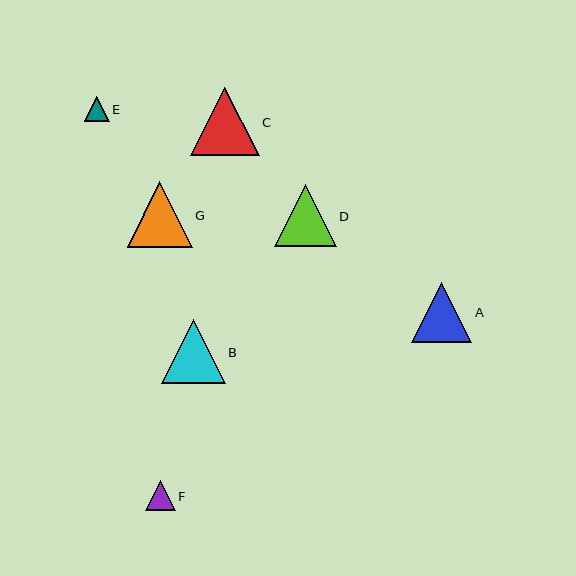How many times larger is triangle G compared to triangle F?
Triangle G is approximately 2.2 times the size of triangle F.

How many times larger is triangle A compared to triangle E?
Triangle A is approximately 2.4 times the size of triangle E.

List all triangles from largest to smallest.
From largest to smallest: C, G, B, D, A, F, E.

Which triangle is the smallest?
Triangle E is the smallest with a size of approximately 25 pixels.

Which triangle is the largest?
Triangle C is the largest with a size of approximately 69 pixels.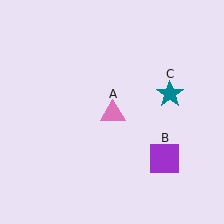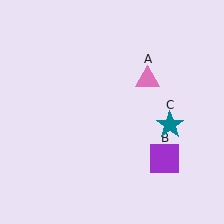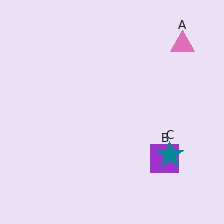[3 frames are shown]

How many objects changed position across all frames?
2 objects changed position: pink triangle (object A), teal star (object C).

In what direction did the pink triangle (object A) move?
The pink triangle (object A) moved up and to the right.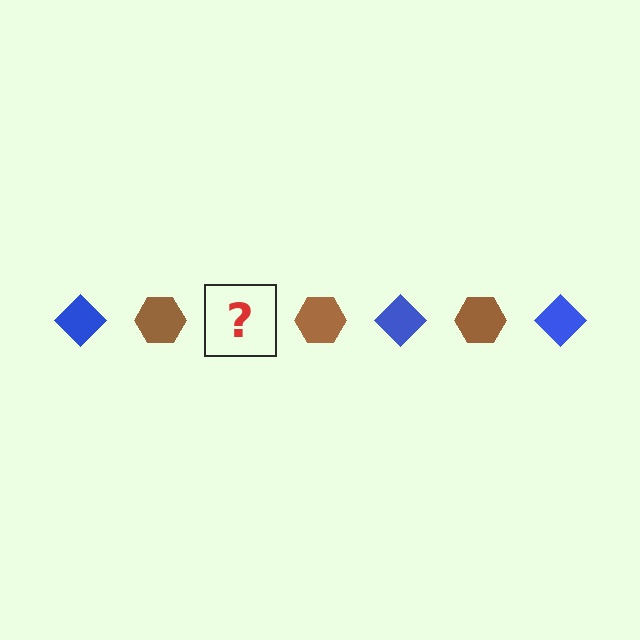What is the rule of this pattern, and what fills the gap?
The rule is that the pattern alternates between blue diamond and brown hexagon. The gap should be filled with a blue diamond.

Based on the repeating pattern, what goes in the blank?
The blank should be a blue diamond.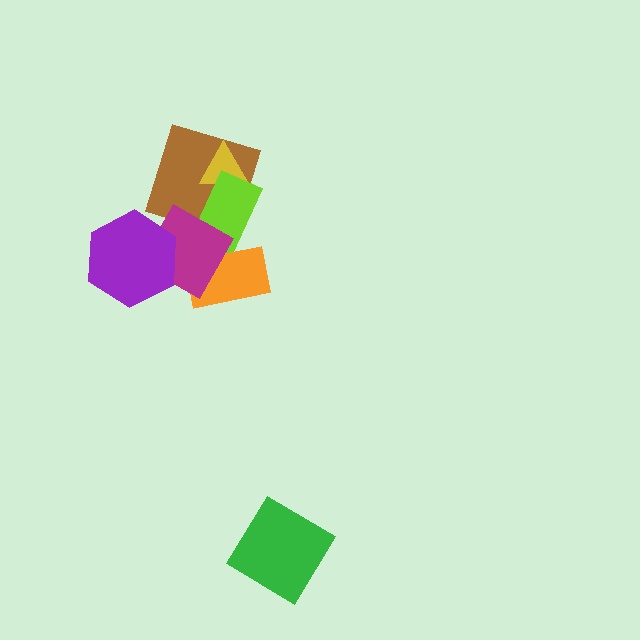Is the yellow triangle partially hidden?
Yes, it is partially covered by another shape.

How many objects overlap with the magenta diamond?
4 objects overlap with the magenta diamond.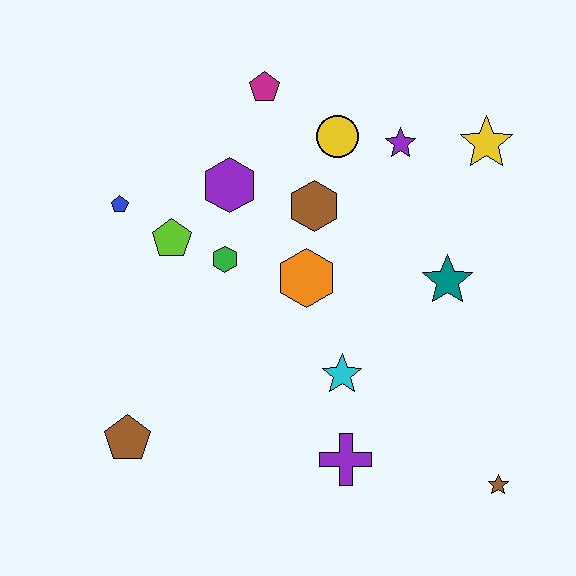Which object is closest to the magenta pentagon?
The yellow circle is closest to the magenta pentagon.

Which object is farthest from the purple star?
The brown pentagon is farthest from the purple star.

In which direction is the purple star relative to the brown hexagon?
The purple star is to the right of the brown hexagon.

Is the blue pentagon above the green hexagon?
Yes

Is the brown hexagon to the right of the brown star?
No